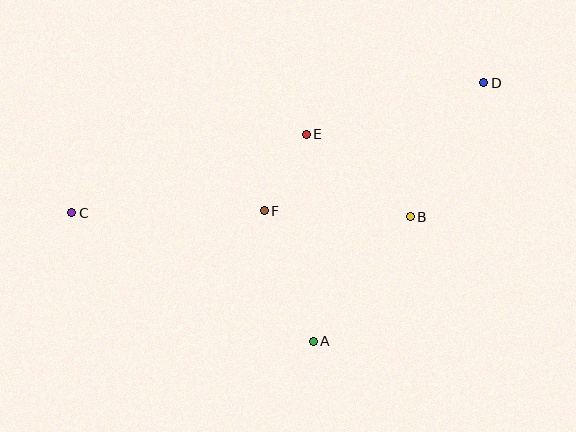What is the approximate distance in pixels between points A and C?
The distance between A and C is approximately 274 pixels.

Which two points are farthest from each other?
Points C and D are farthest from each other.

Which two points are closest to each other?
Points E and F are closest to each other.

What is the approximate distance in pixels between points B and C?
The distance between B and C is approximately 339 pixels.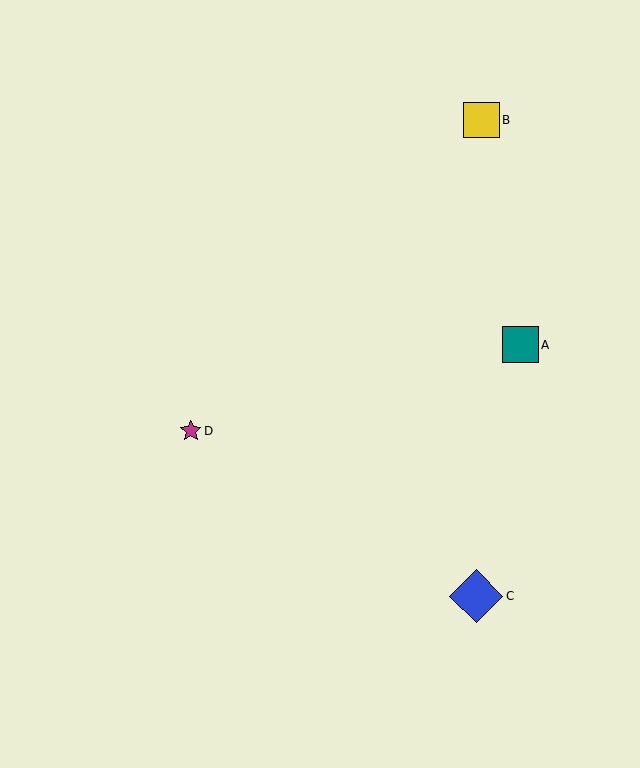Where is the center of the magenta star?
The center of the magenta star is at (191, 431).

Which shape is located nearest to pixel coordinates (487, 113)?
The yellow square (labeled B) at (482, 120) is nearest to that location.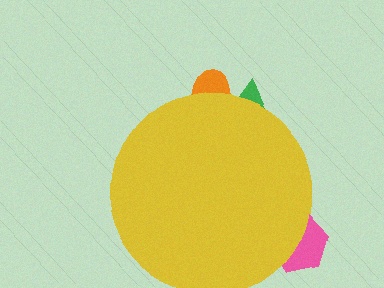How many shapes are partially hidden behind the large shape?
3 shapes are partially hidden.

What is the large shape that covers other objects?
A yellow circle.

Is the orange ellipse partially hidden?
Yes, the orange ellipse is partially hidden behind the yellow circle.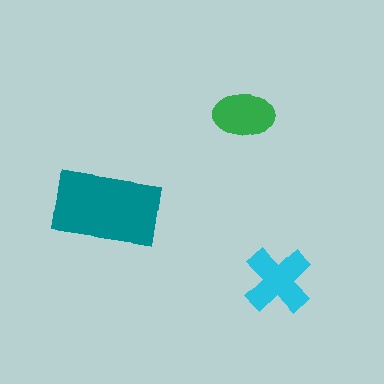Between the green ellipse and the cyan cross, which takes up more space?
The cyan cross.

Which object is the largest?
The teal rectangle.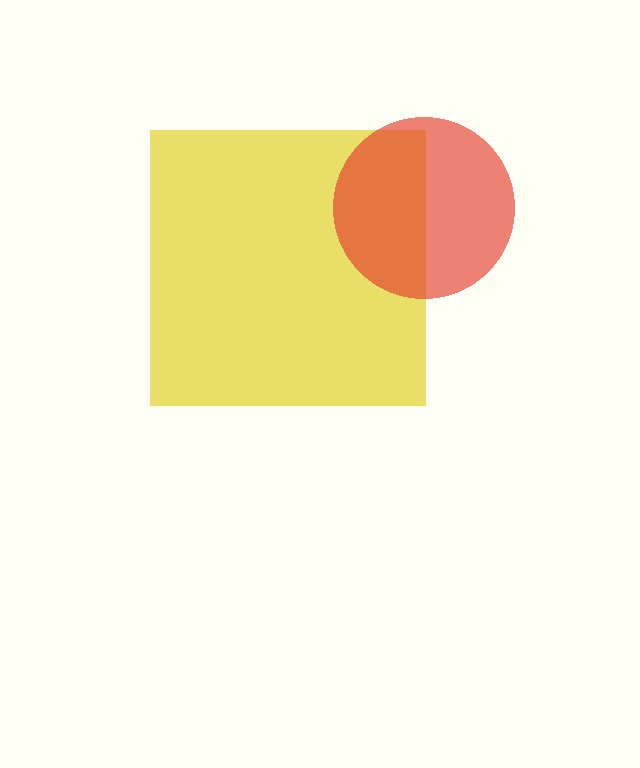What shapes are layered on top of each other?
The layered shapes are: a yellow square, a red circle.